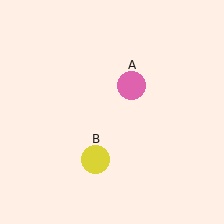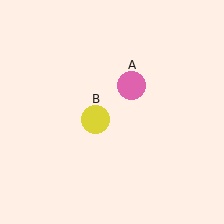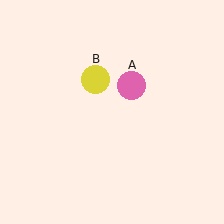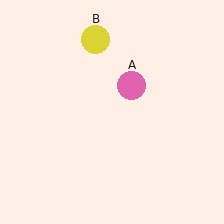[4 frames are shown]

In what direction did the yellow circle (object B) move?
The yellow circle (object B) moved up.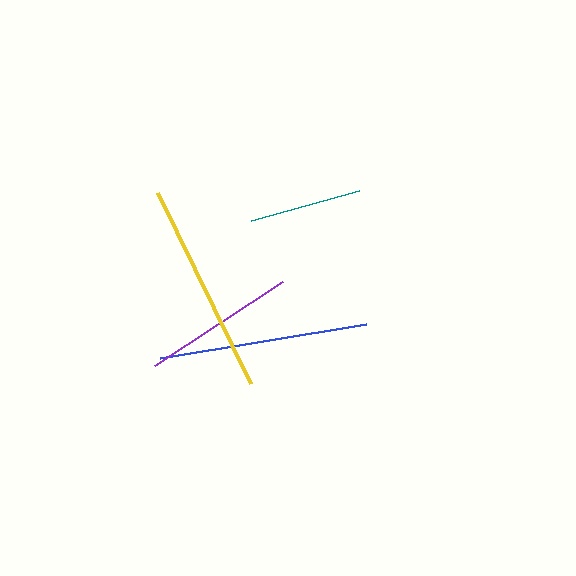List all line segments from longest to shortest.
From longest to shortest: yellow, blue, purple, teal.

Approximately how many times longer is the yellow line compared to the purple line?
The yellow line is approximately 1.4 times the length of the purple line.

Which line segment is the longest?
The yellow line is the longest at approximately 213 pixels.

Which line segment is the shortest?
The teal line is the shortest at approximately 112 pixels.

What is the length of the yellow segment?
The yellow segment is approximately 213 pixels long.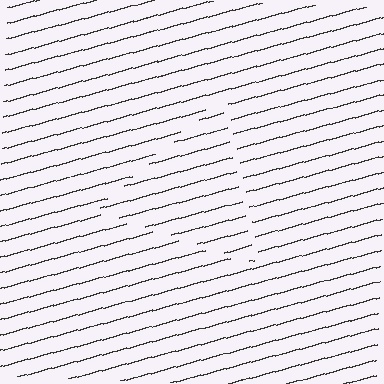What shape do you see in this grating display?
An illusory triangle. The interior of the shape contains the same grating, shifted by half a period — the contour is defined by the phase discontinuity where line-ends from the inner and outer gratings abut.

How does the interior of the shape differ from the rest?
The interior of the shape contains the same grating, shifted by half a period — the contour is defined by the phase discontinuity where line-ends from the inner and outer gratings abut.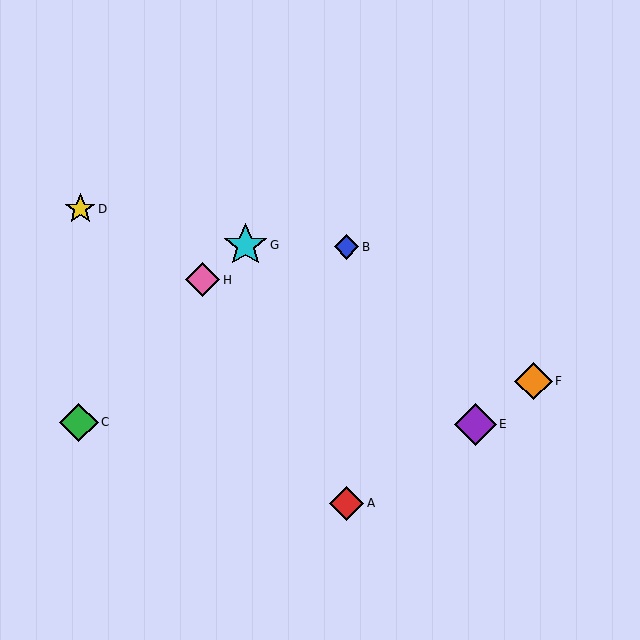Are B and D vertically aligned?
No, B is at x≈347 and D is at x≈80.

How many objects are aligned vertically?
2 objects (A, B) are aligned vertically.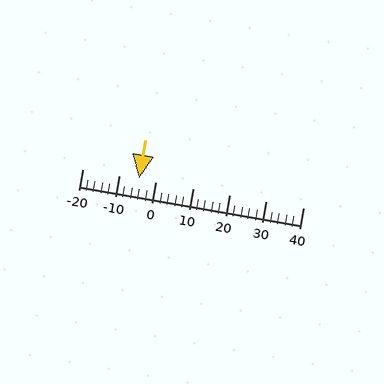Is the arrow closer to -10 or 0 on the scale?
The arrow is closer to 0.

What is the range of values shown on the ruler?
The ruler shows values from -20 to 40.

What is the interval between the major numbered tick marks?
The major tick marks are spaced 10 units apart.